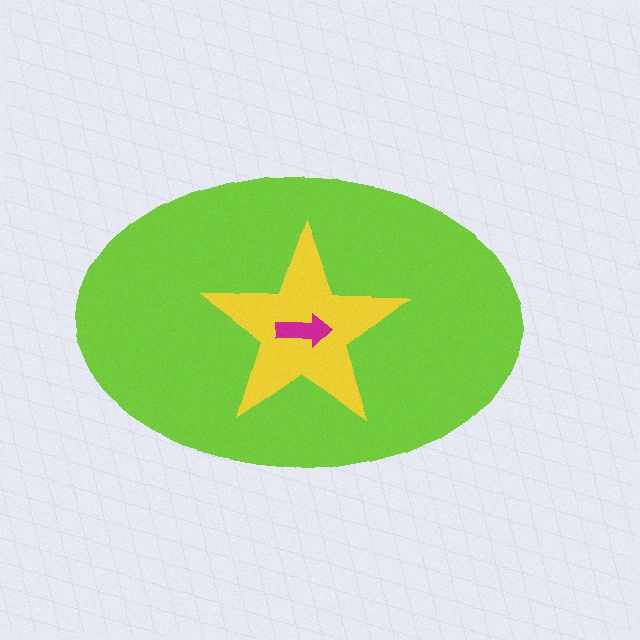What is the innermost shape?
The magenta arrow.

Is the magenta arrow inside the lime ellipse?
Yes.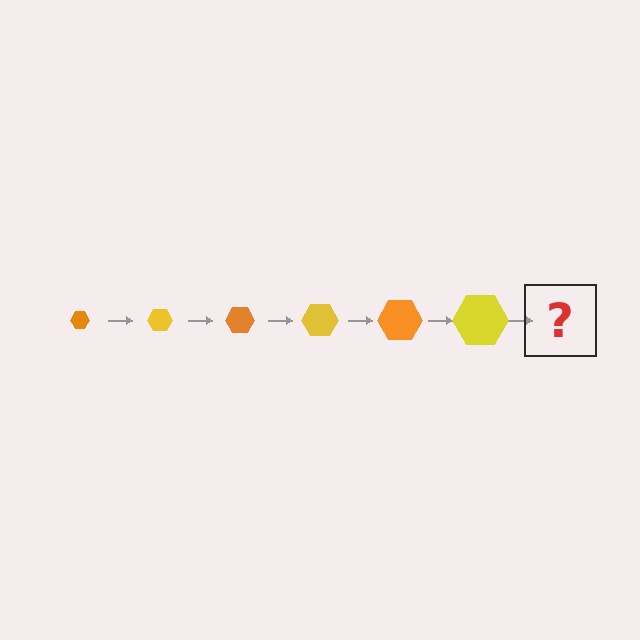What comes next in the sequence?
The next element should be an orange hexagon, larger than the previous one.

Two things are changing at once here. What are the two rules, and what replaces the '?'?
The two rules are that the hexagon grows larger each step and the color cycles through orange and yellow. The '?' should be an orange hexagon, larger than the previous one.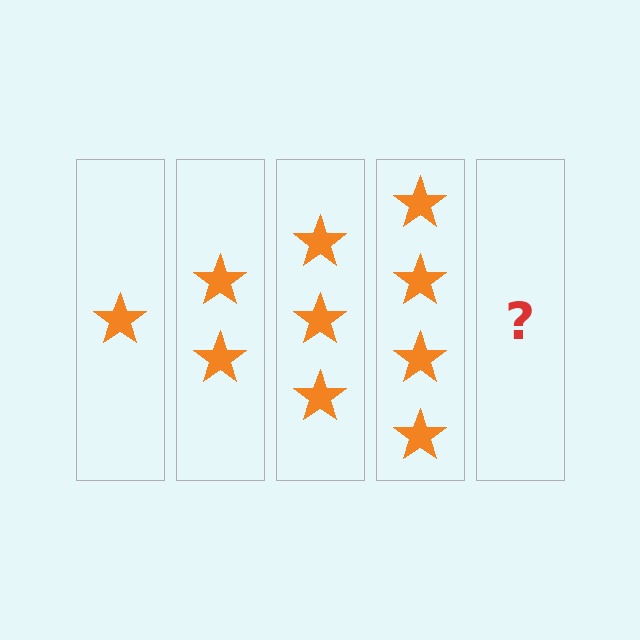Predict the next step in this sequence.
The next step is 5 stars.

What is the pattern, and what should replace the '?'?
The pattern is that each step adds one more star. The '?' should be 5 stars.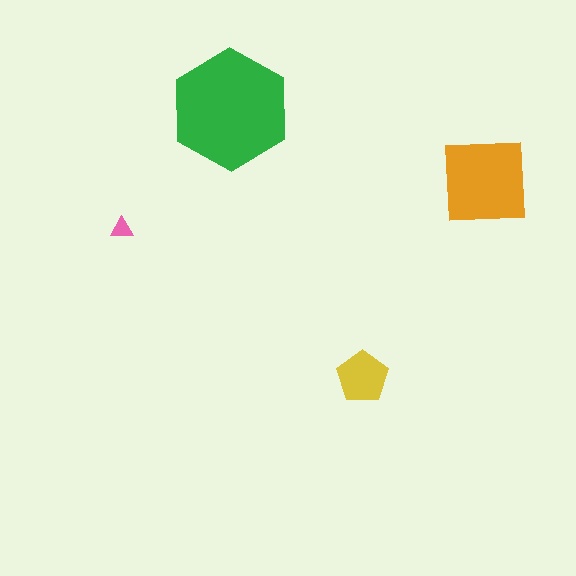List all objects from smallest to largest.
The pink triangle, the yellow pentagon, the orange square, the green hexagon.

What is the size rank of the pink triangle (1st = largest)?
4th.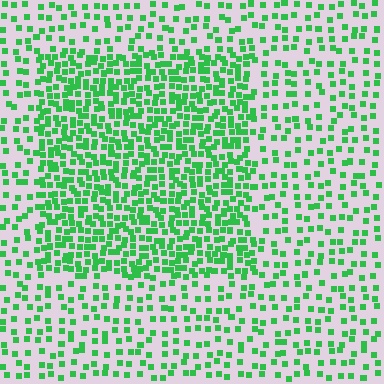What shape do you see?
I see a rectangle.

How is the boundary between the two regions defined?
The boundary is defined by a change in element density (approximately 2.2x ratio). All elements are the same color, size, and shape.